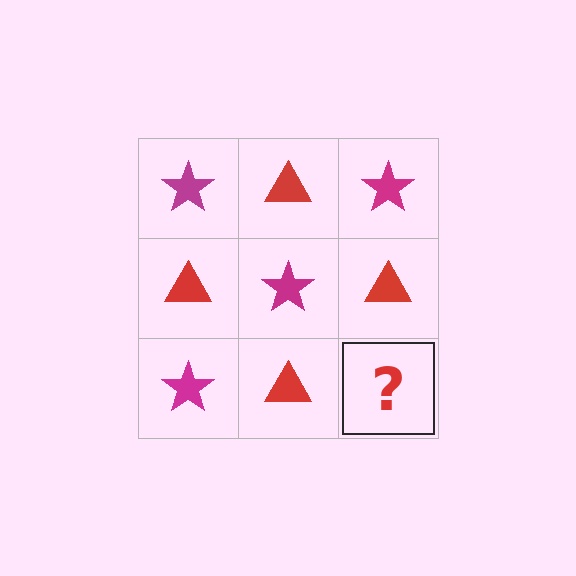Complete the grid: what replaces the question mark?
The question mark should be replaced with a magenta star.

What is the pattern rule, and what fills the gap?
The rule is that it alternates magenta star and red triangle in a checkerboard pattern. The gap should be filled with a magenta star.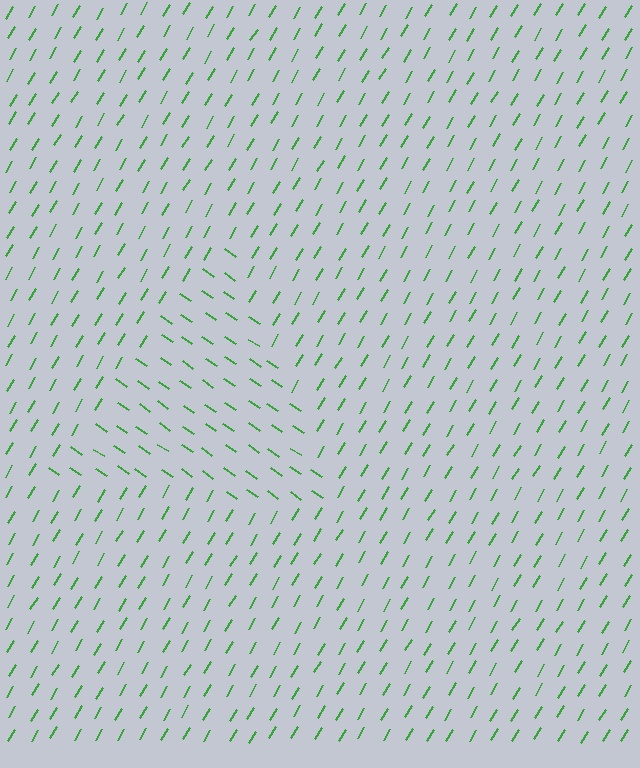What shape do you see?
I see a triangle.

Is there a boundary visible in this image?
Yes, there is a texture boundary formed by a change in line orientation.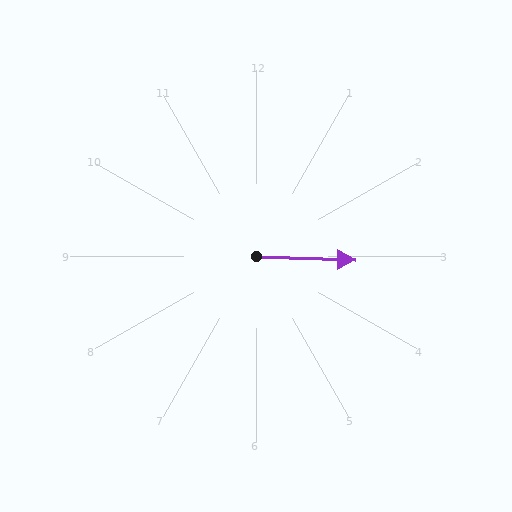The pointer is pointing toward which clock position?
Roughly 3 o'clock.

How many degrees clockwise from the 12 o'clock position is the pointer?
Approximately 92 degrees.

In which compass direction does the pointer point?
East.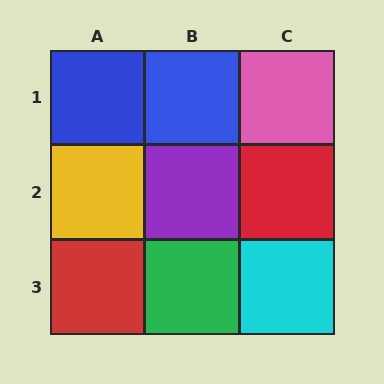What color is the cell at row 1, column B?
Blue.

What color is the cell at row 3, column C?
Cyan.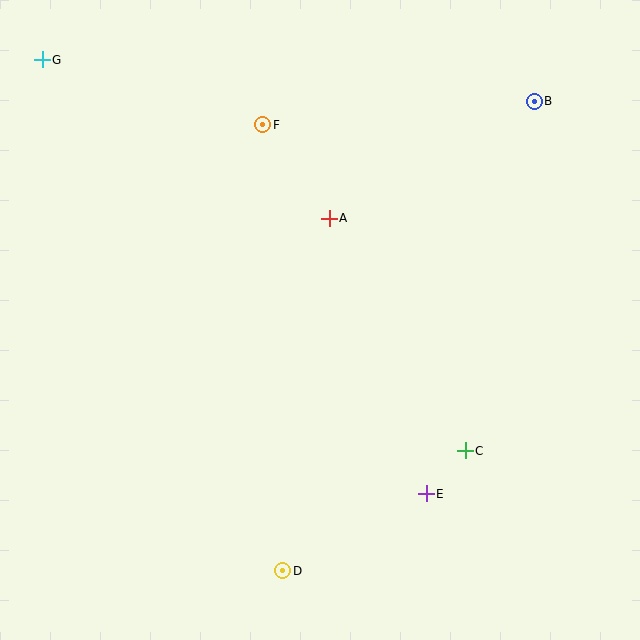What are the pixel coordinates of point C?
Point C is at (465, 451).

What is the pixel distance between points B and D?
The distance between B and D is 533 pixels.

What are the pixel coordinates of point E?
Point E is at (426, 494).